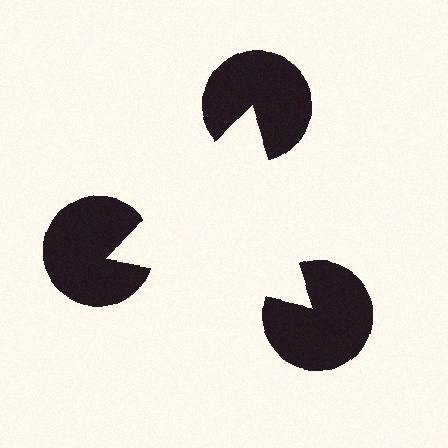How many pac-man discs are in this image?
There are 3 — one at each vertex of the illusory triangle.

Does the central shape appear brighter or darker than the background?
It typically appears slightly brighter than the background, even though no actual brightness change is drawn.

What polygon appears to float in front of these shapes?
An illusory triangle — its edges are inferred from the aligned wedge cuts in the pac-man discs, not physically drawn.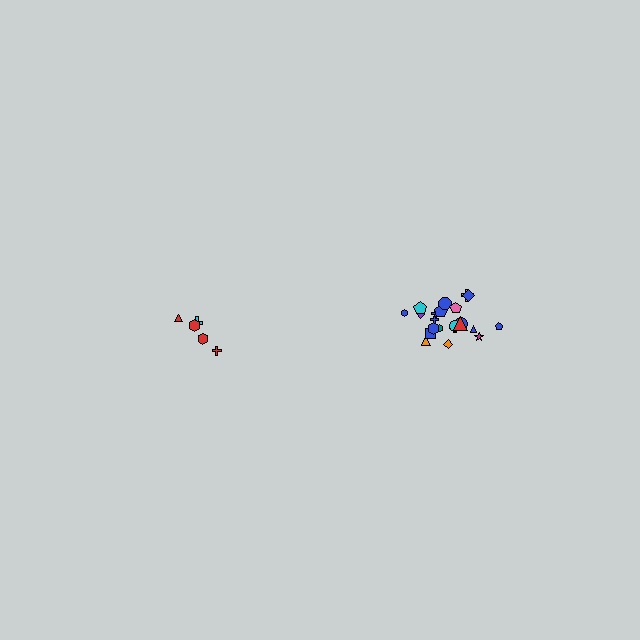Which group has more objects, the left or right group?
The right group.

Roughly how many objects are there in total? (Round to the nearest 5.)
Roughly 25 objects in total.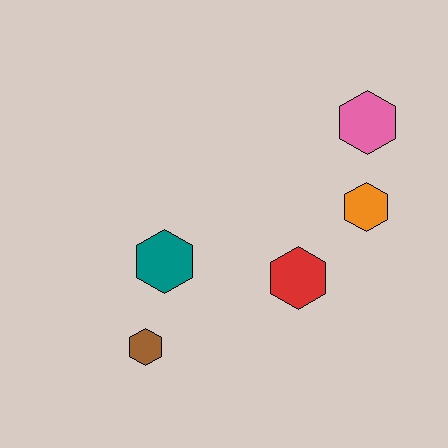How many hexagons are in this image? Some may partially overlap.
There are 5 hexagons.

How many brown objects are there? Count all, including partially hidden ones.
There is 1 brown object.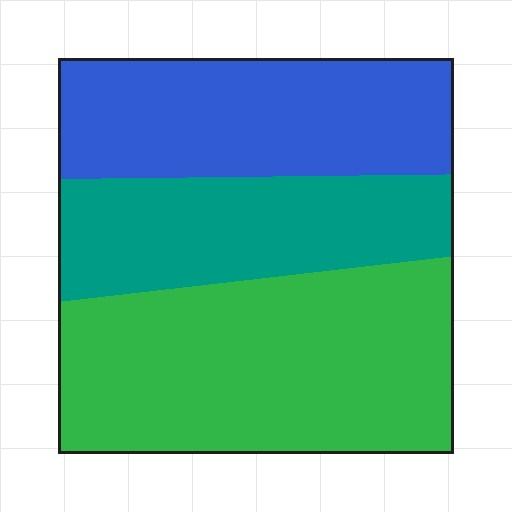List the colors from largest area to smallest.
From largest to smallest: green, blue, teal.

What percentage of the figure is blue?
Blue covers around 30% of the figure.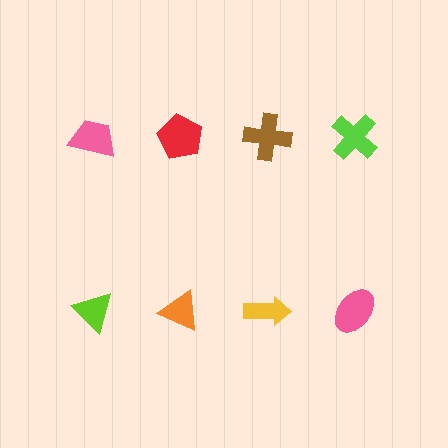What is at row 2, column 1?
A lime triangle.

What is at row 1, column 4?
A lime cross.